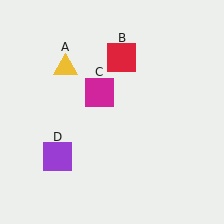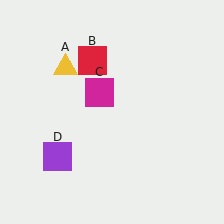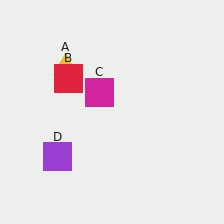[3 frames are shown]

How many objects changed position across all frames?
1 object changed position: red square (object B).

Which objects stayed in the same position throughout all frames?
Yellow triangle (object A) and magenta square (object C) and purple square (object D) remained stationary.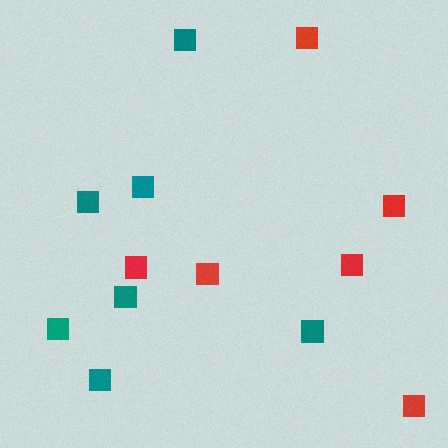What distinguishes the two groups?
There are 2 groups: one group of teal squares (7) and one group of red squares (6).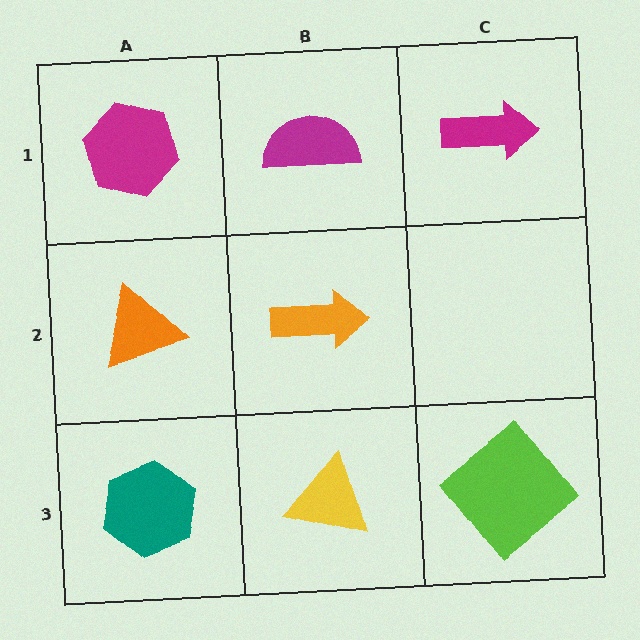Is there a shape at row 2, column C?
No, that cell is empty.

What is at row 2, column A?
An orange triangle.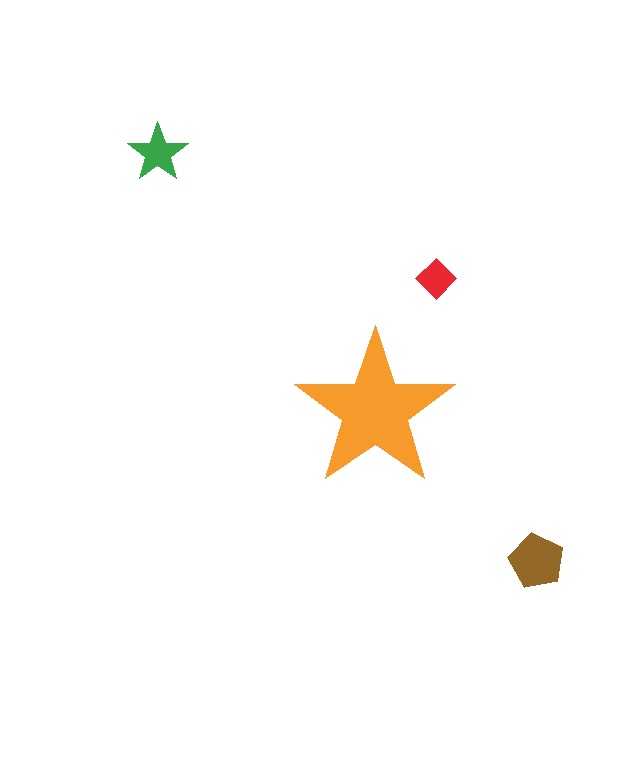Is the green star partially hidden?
No, the green star is fully visible.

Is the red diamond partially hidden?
No, the red diamond is fully visible.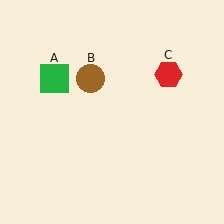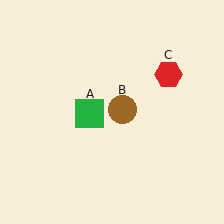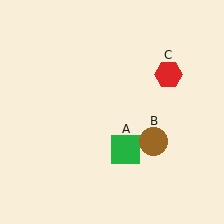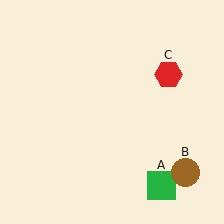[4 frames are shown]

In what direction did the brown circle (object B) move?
The brown circle (object B) moved down and to the right.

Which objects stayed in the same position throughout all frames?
Red hexagon (object C) remained stationary.